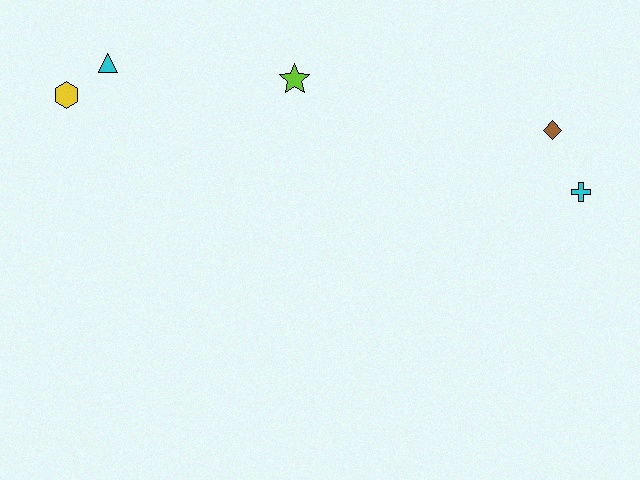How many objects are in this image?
There are 5 objects.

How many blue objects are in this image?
There are no blue objects.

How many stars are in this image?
There is 1 star.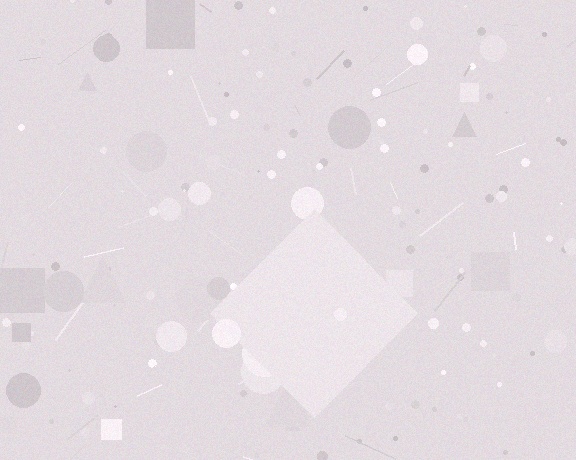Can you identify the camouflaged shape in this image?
The camouflaged shape is a diamond.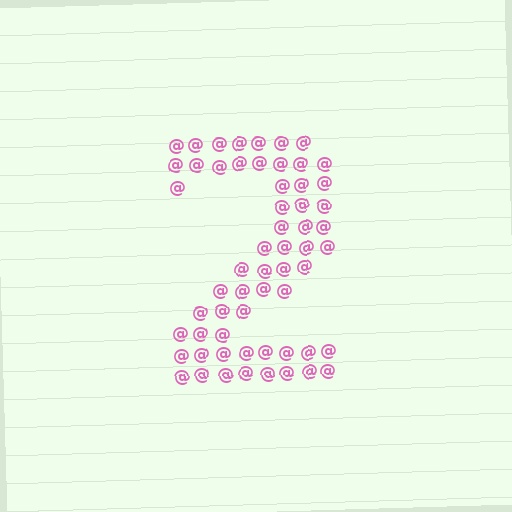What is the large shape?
The large shape is the digit 2.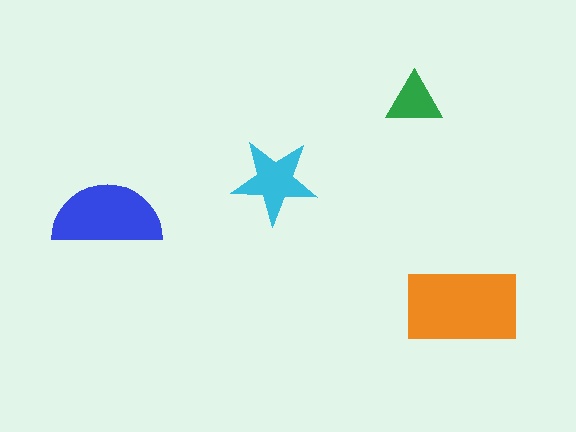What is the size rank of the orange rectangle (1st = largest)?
1st.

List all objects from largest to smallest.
The orange rectangle, the blue semicircle, the cyan star, the green triangle.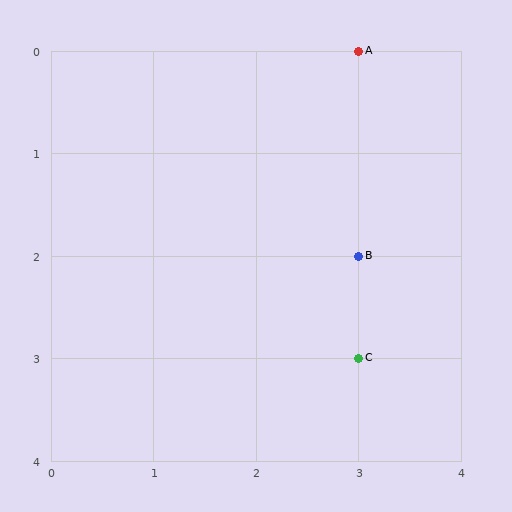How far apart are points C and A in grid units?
Points C and A are 3 rows apart.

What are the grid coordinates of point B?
Point B is at grid coordinates (3, 2).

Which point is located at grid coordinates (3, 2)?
Point B is at (3, 2).